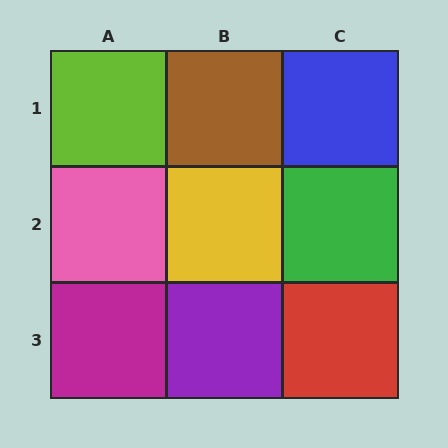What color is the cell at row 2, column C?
Green.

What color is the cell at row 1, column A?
Lime.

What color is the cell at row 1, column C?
Blue.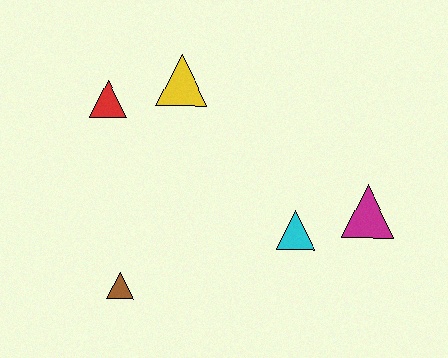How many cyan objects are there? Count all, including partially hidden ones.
There is 1 cyan object.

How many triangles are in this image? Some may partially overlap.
There are 5 triangles.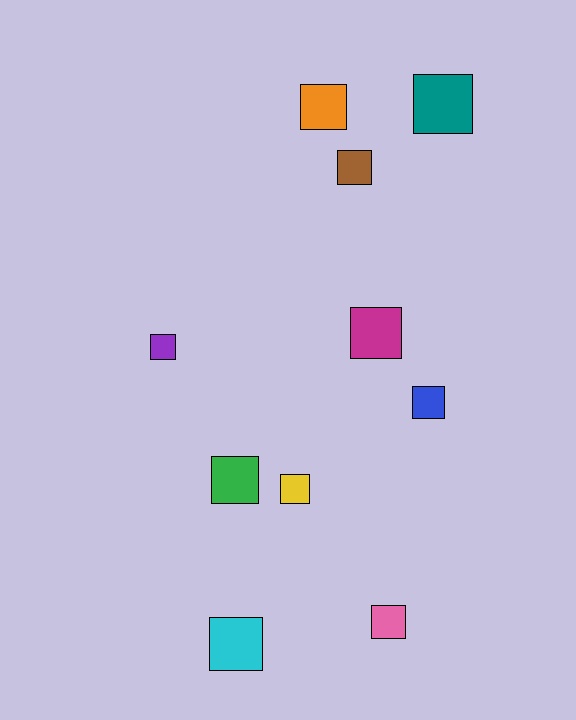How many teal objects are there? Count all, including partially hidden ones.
There is 1 teal object.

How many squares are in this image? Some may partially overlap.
There are 10 squares.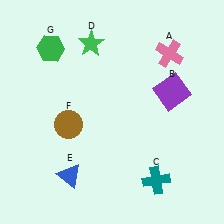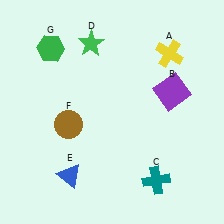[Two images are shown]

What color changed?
The cross (A) changed from pink in Image 1 to yellow in Image 2.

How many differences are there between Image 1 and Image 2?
There is 1 difference between the two images.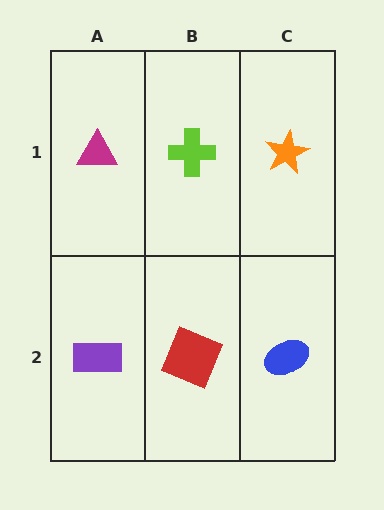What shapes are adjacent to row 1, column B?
A red square (row 2, column B), a magenta triangle (row 1, column A), an orange star (row 1, column C).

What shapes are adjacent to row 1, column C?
A blue ellipse (row 2, column C), a lime cross (row 1, column B).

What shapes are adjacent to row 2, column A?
A magenta triangle (row 1, column A), a red square (row 2, column B).